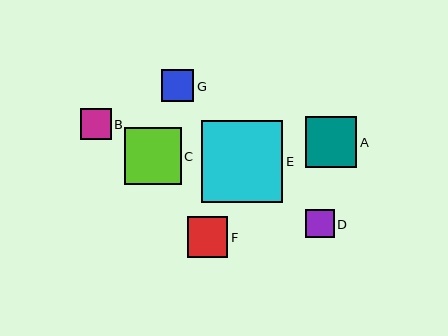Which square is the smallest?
Square D is the smallest with a size of approximately 29 pixels.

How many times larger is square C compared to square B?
Square C is approximately 1.9 times the size of square B.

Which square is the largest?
Square E is the largest with a size of approximately 82 pixels.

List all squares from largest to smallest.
From largest to smallest: E, C, A, F, G, B, D.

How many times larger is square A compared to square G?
Square A is approximately 1.6 times the size of square G.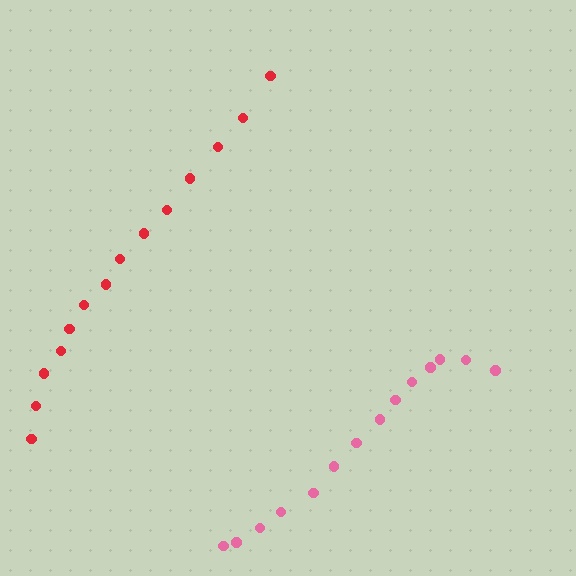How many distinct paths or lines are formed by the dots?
There are 2 distinct paths.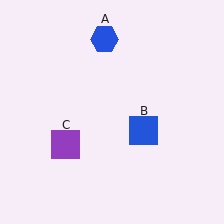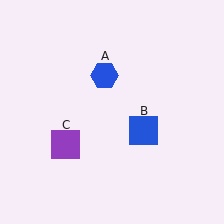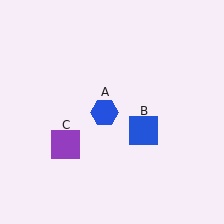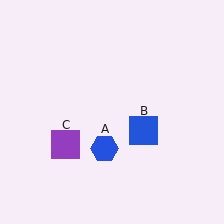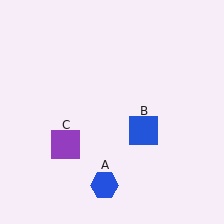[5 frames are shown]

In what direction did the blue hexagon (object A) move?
The blue hexagon (object A) moved down.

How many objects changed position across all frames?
1 object changed position: blue hexagon (object A).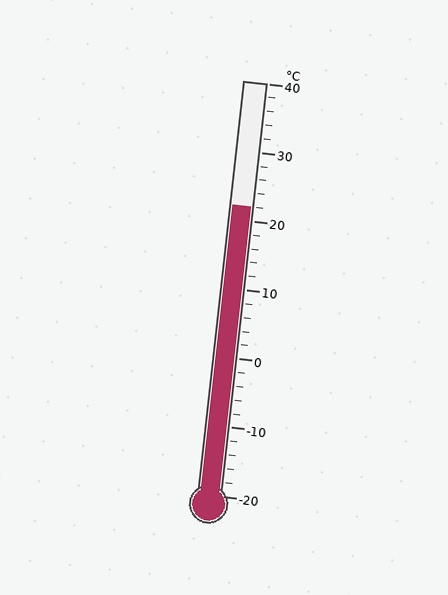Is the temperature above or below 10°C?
The temperature is above 10°C.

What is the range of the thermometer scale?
The thermometer scale ranges from -20°C to 40°C.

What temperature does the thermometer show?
The thermometer shows approximately 22°C.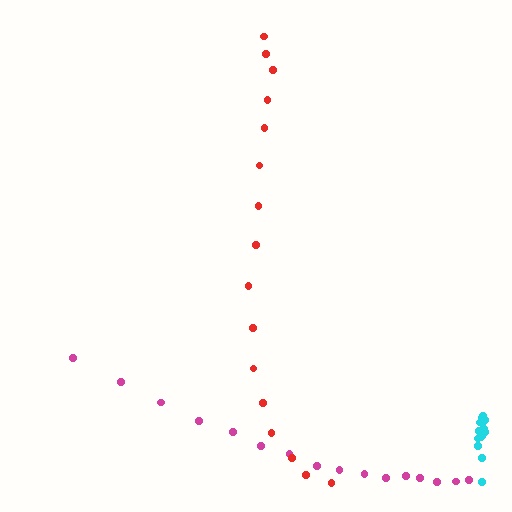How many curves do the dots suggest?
There are 3 distinct paths.